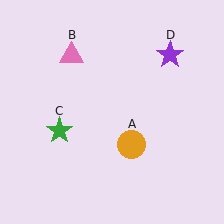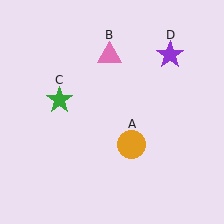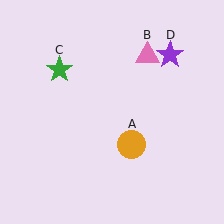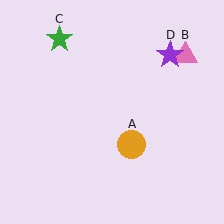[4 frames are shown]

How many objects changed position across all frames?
2 objects changed position: pink triangle (object B), green star (object C).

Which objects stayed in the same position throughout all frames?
Orange circle (object A) and purple star (object D) remained stationary.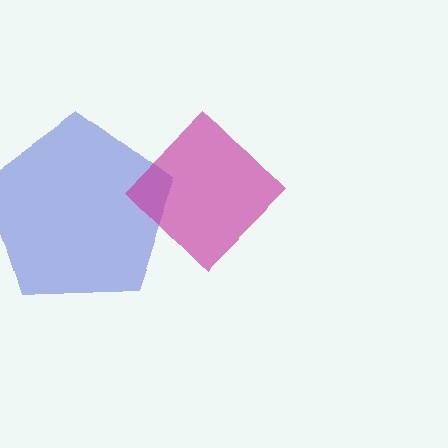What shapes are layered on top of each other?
The layered shapes are: a blue pentagon, a magenta diamond.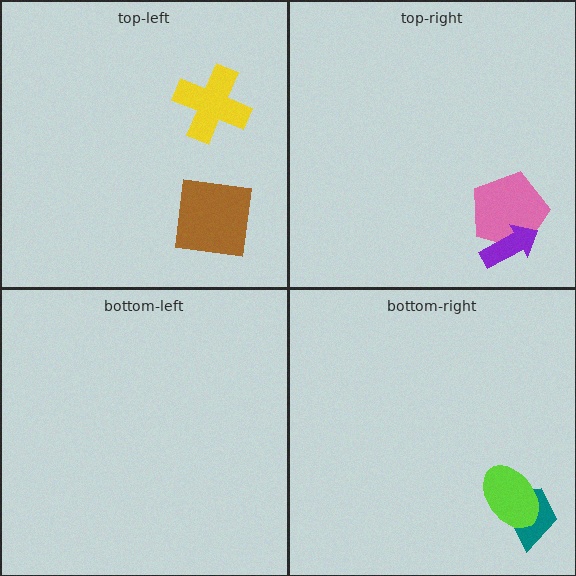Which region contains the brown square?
The top-left region.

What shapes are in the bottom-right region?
The teal trapezoid, the lime ellipse.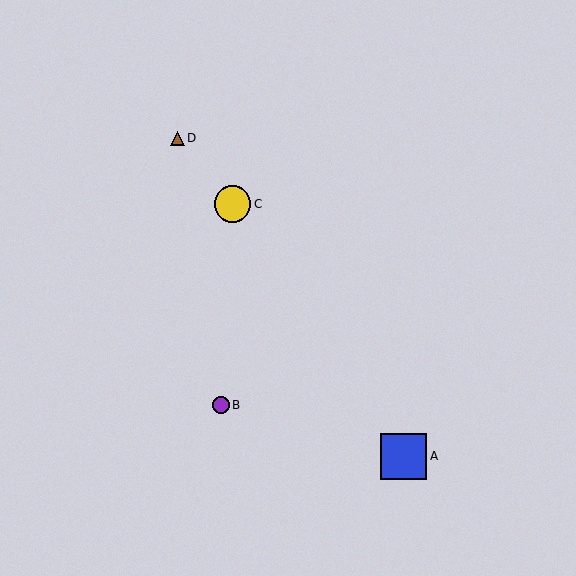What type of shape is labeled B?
Shape B is a purple circle.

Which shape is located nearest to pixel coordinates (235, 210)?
The yellow circle (labeled C) at (232, 204) is nearest to that location.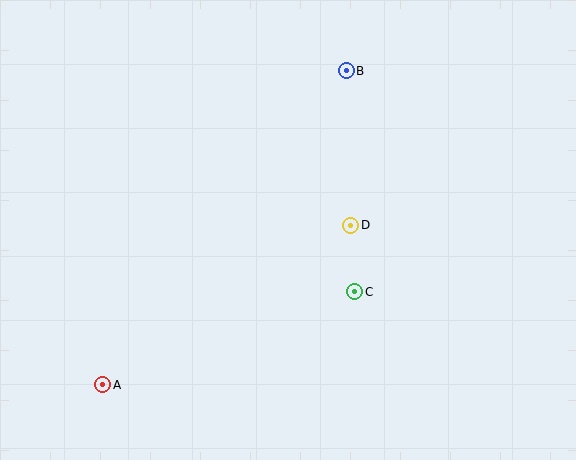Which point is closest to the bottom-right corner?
Point C is closest to the bottom-right corner.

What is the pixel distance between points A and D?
The distance between A and D is 295 pixels.